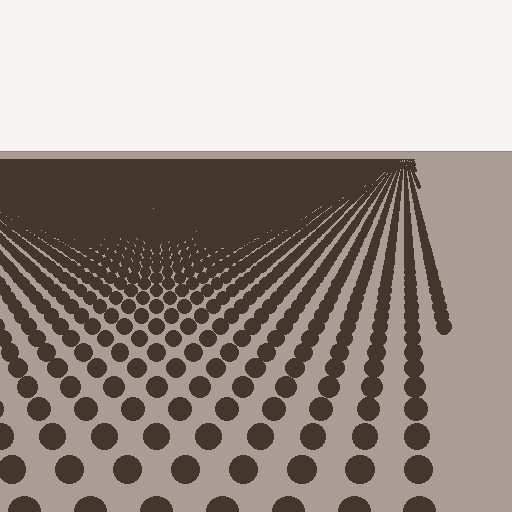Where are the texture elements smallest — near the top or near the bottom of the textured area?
Near the top.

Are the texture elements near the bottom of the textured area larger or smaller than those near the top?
Larger. Near the bottom, elements are closer to the viewer and appear at a bigger on-screen size.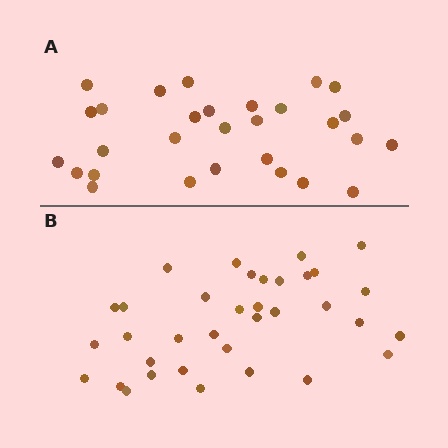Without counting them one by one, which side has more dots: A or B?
Region B (the bottom region) has more dots.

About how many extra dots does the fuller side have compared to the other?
Region B has about 6 more dots than region A.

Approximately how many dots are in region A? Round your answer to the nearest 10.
About 30 dots. (The exact count is 29, which rounds to 30.)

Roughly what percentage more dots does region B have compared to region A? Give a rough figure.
About 20% more.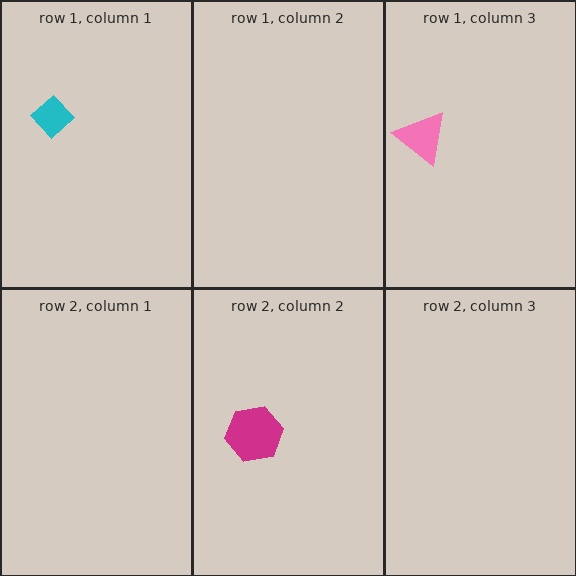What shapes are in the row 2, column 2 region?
The magenta hexagon.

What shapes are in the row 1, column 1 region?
The cyan diamond.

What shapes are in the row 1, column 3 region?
The pink triangle.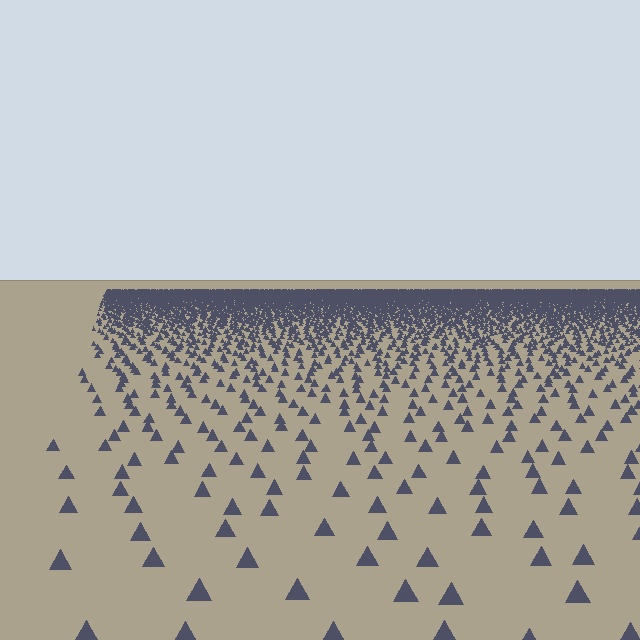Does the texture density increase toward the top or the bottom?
Density increases toward the top.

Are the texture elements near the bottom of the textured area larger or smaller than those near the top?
Larger. Near the bottom, elements are closer to the viewer and appear at a bigger on-screen size.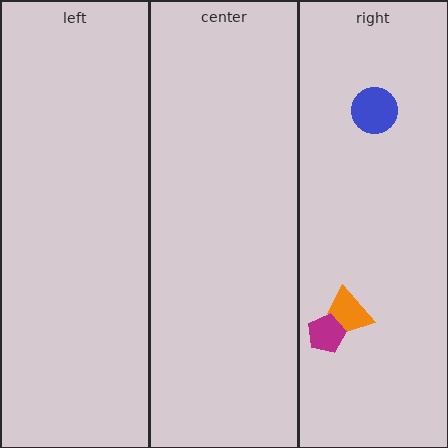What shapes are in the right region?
The orange trapezoid, the magenta pentagon, the blue circle.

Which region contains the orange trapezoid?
The right region.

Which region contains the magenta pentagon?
The right region.